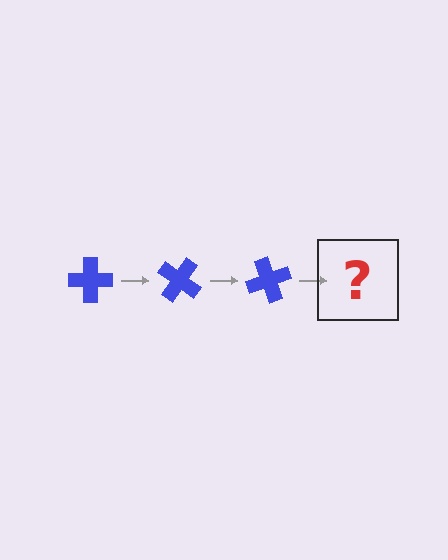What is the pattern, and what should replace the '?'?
The pattern is that the cross rotates 35 degrees each step. The '?' should be a blue cross rotated 105 degrees.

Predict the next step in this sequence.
The next step is a blue cross rotated 105 degrees.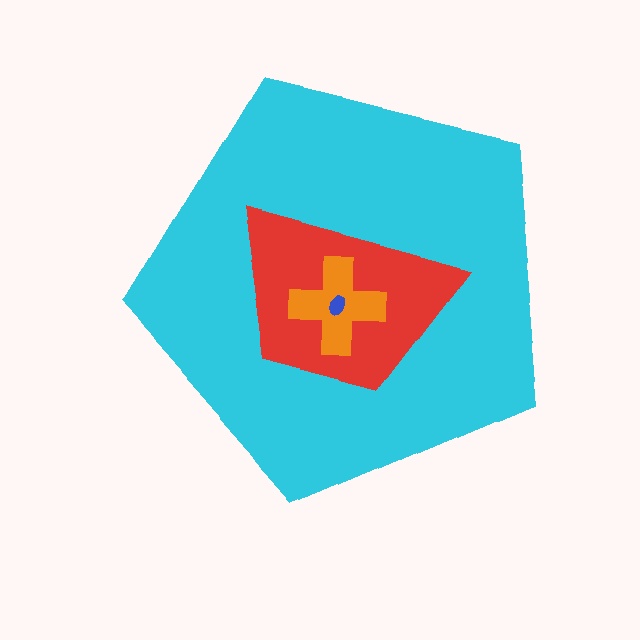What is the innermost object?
The blue ellipse.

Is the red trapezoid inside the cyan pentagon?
Yes.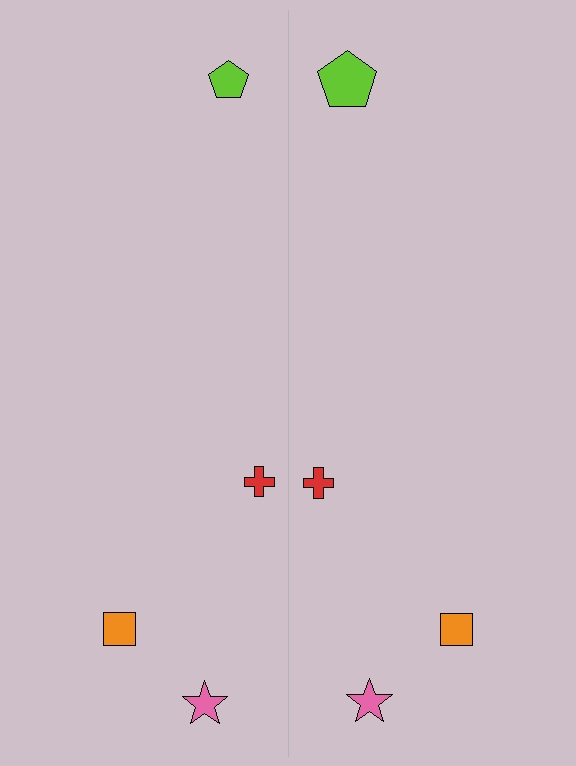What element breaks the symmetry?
The lime pentagon on the right side has a different size than its mirror counterpart.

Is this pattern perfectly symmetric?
No, the pattern is not perfectly symmetric. The lime pentagon on the right side has a different size than its mirror counterpart.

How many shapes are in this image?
There are 8 shapes in this image.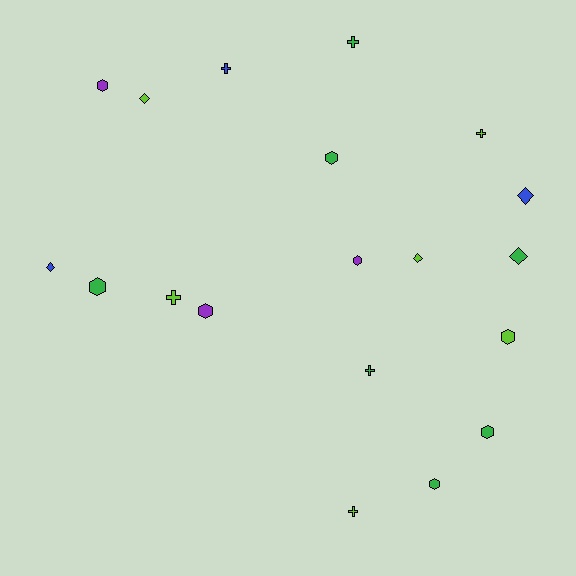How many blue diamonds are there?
There are 2 blue diamonds.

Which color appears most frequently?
Green, with 7 objects.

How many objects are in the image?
There are 19 objects.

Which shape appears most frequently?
Hexagon, with 8 objects.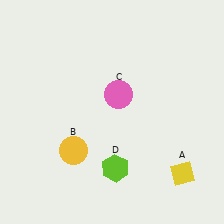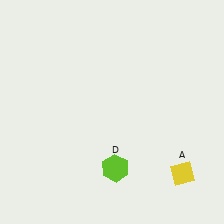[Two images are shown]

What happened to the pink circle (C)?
The pink circle (C) was removed in Image 2. It was in the top-right area of Image 1.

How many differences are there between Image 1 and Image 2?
There are 2 differences between the two images.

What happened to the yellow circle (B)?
The yellow circle (B) was removed in Image 2. It was in the bottom-left area of Image 1.